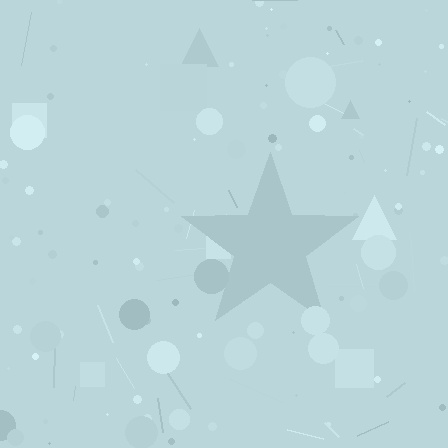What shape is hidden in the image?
A star is hidden in the image.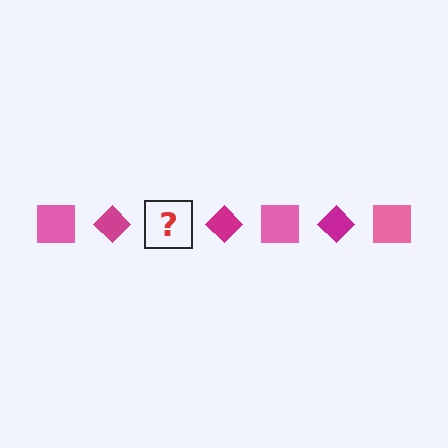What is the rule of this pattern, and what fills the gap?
The rule is that the pattern alternates between pink square and magenta diamond. The gap should be filled with a pink square.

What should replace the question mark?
The question mark should be replaced with a pink square.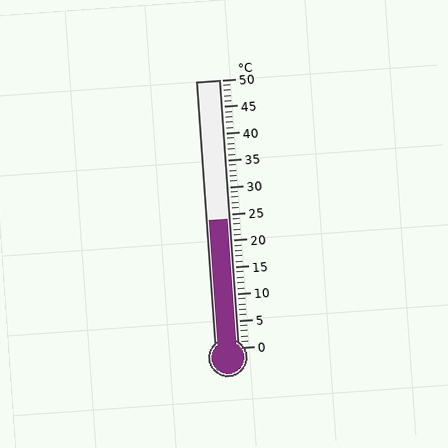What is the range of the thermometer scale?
The thermometer scale ranges from 0°C to 50°C.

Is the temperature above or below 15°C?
The temperature is above 15°C.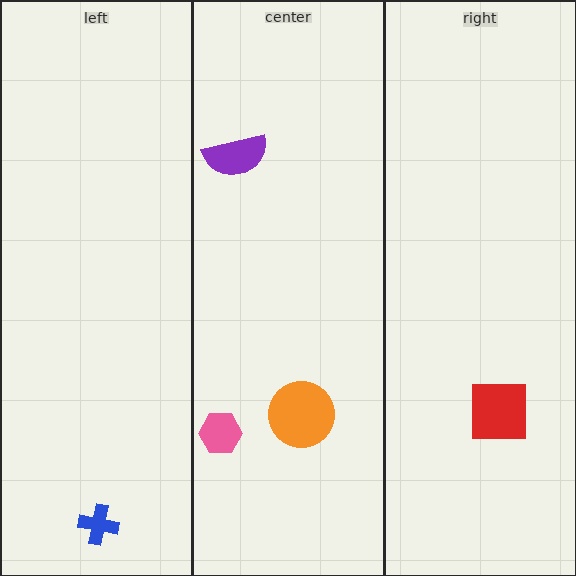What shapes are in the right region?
The red square.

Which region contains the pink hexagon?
The center region.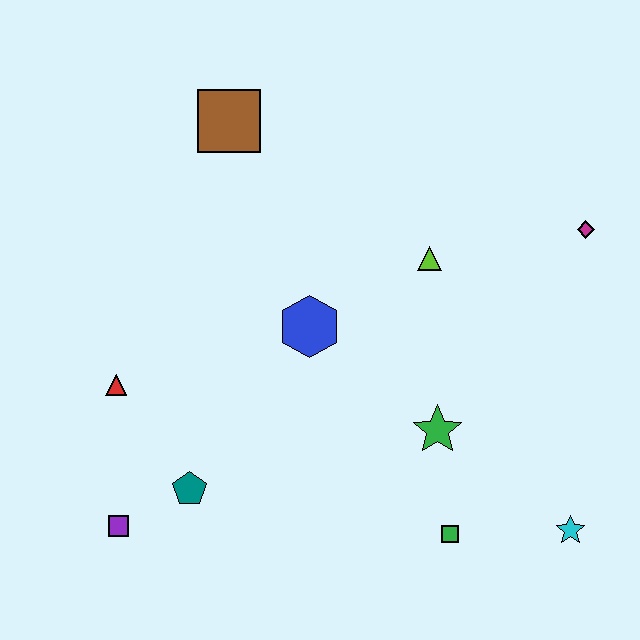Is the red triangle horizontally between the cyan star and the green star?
No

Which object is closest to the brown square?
The blue hexagon is closest to the brown square.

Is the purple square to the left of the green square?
Yes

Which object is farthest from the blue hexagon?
The cyan star is farthest from the blue hexagon.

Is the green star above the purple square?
Yes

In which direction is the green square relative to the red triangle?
The green square is to the right of the red triangle.